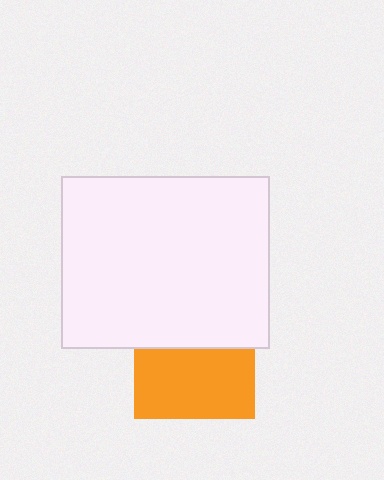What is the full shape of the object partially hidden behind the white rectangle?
The partially hidden object is an orange square.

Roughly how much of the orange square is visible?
About half of it is visible (roughly 57%).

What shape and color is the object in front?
The object in front is a white rectangle.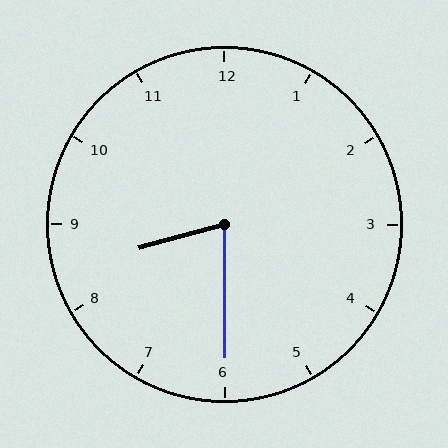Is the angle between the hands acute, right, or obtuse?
It is acute.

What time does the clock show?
8:30.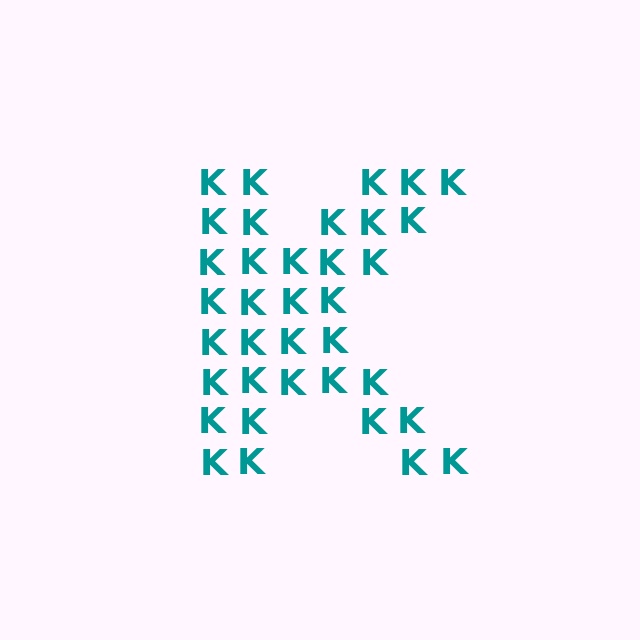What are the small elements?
The small elements are letter K's.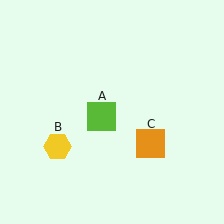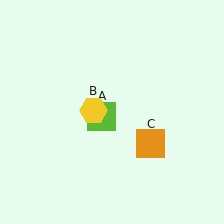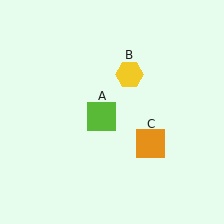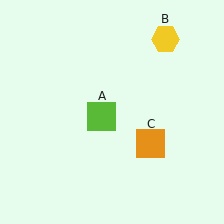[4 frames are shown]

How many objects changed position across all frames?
1 object changed position: yellow hexagon (object B).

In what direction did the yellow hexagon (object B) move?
The yellow hexagon (object B) moved up and to the right.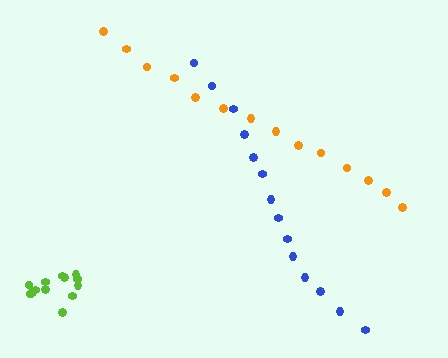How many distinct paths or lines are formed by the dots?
There are 3 distinct paths.